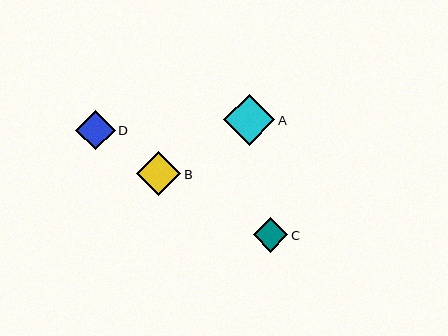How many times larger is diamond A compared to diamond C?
Diamond A is approximately 1.5 times the size of diamond C.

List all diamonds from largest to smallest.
From largest to smallest: A, B, D, C.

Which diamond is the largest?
Diamond A is the largest with a size of approximately 51 pixels.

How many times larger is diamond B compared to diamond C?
Diamond B is approximately 1.3 times the size of diamond C.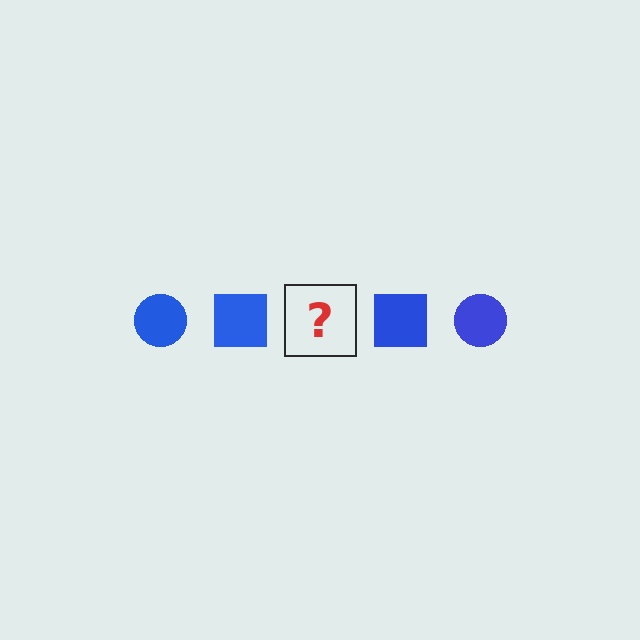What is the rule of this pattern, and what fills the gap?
The rule is that the pattern cycles through circle, square shapes in blue. The gap should be filled with a blue circle.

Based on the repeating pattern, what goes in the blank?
The blank should be a blue circle.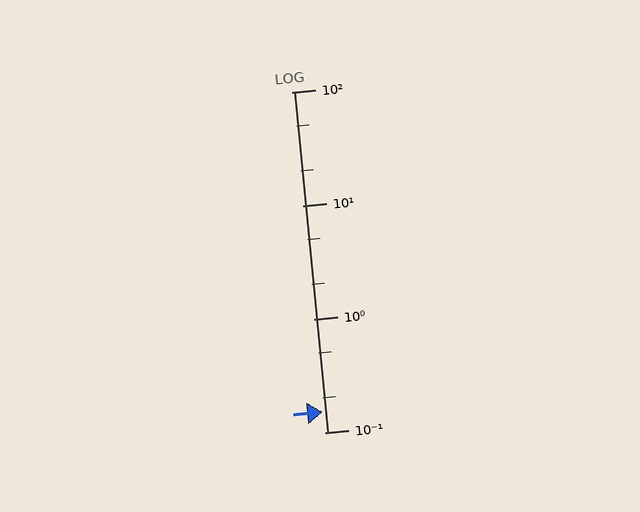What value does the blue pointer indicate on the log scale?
The pointer indicates approximately 0.15.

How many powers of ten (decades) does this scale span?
The scale spans 3 decades, from 0.1 to 100.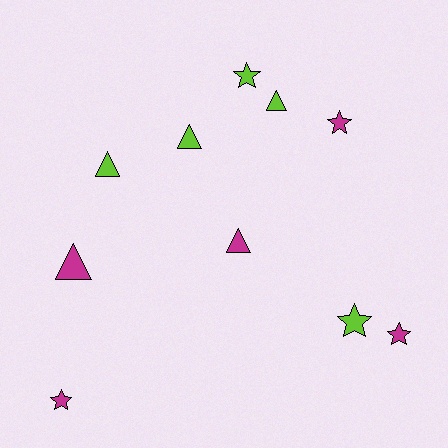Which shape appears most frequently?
Triangle, with 5 objects.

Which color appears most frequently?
Magenta, with 5 objects.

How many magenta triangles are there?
There are 2 magenta triangles.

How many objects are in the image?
There are 10 objects.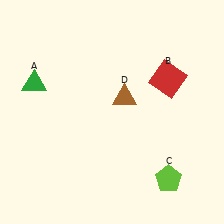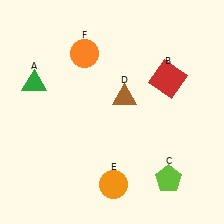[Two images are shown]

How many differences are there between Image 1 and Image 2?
There are 2 differences between the two images.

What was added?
An orange circle (E), an orange circle (F) were added in Image 2.